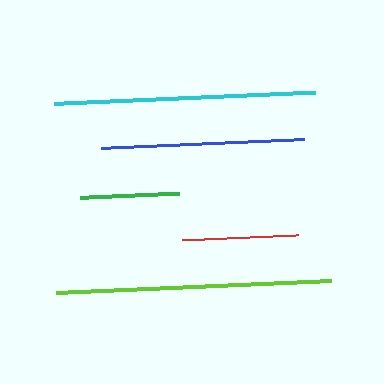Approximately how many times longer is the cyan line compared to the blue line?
The cyan line is approximately 1.3 times the length of the blue line.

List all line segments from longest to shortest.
From longest to shortest: lime, cyan, blue, red, green.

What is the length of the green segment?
The green segment is approximately 99 pixels long.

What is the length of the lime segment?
The lime segment is approximately 275 pixels long.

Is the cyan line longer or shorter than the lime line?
The lime line is longer than the cyan line.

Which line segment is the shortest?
The green line is the shortest at approximately 99 pixels.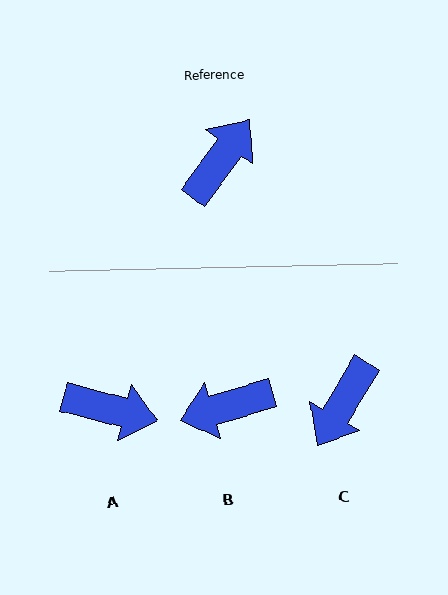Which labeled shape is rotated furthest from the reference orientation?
C, about 175 degrees away.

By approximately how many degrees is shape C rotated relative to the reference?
Approximately 175 degrees clockwise.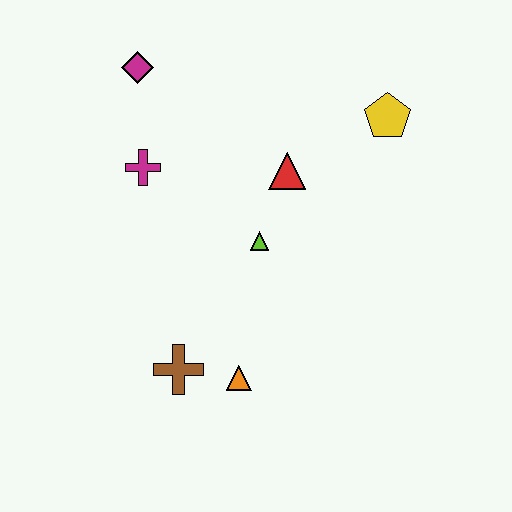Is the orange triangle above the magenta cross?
No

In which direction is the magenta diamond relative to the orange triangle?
The magenta diamond is above the orange triangle.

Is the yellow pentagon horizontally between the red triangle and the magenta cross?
No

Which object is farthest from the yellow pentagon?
The brown cross is farthest from the yellow pentagon.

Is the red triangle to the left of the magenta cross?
No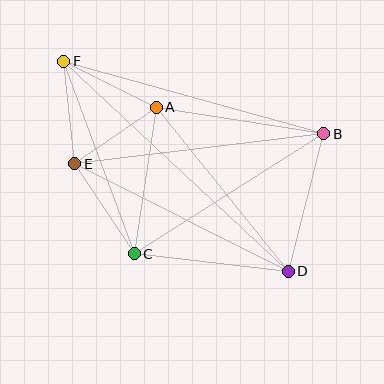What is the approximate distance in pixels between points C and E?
The distance between C and E is approximately 108 pixels.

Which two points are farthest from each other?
Points D and F are farthest from each other.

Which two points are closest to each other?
Points A and E are closest to each other.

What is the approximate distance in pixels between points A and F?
The distance between A and F is approximately 103 pixels.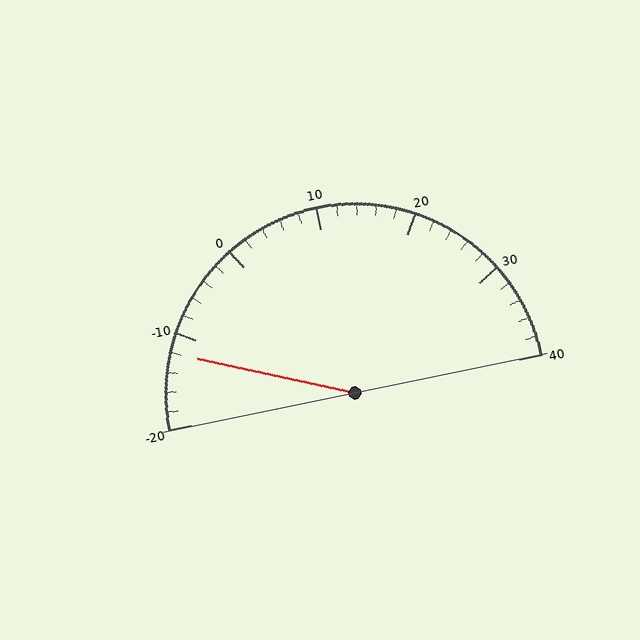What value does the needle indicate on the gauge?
The needle indicates approximately -12.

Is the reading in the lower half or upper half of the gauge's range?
The reading is in the lower half of the range (-20 to 40).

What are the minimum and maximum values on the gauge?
The gauge ranges from -20 to 40.